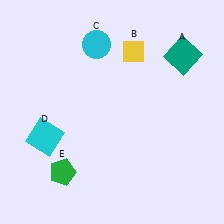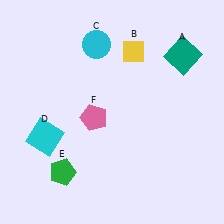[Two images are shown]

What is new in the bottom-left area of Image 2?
A pink pentagon (F) was added in the bottom-left area of Image 2.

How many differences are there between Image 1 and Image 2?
There is 1 difference between the two images.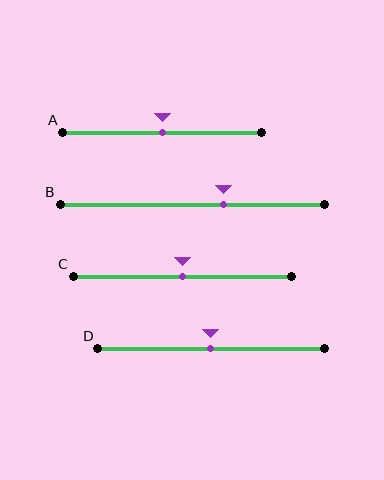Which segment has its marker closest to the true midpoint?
Segment A has its marker closest to the true midpoint.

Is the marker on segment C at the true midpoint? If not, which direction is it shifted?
Yes, the marker on segment C is at the true midpoint.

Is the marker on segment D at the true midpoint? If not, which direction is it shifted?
Yes, the marker on segment D is at the true midpoint.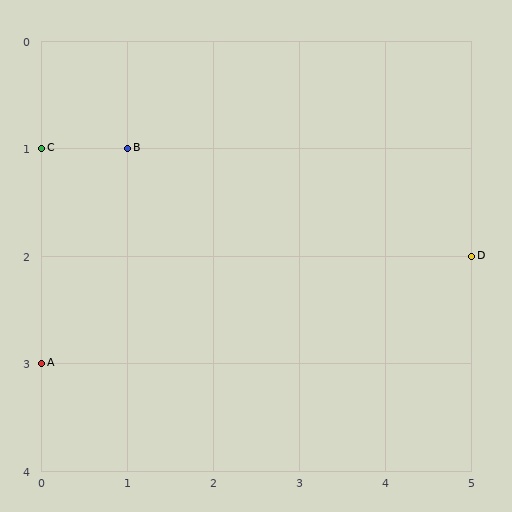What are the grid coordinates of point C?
Point C is at grid coordinates (0, 1).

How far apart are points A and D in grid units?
Points A and D are 5 columns and 1 row apart (about 5.1 grid units diagonally).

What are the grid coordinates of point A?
Point A is at grid coordinates (0, 3).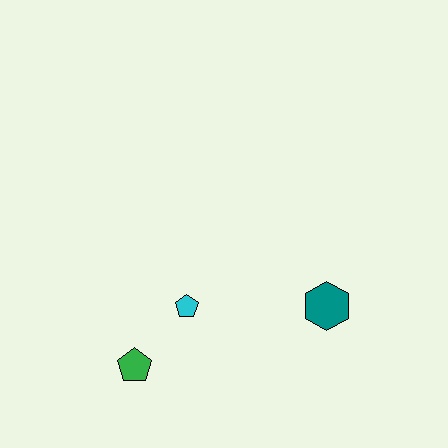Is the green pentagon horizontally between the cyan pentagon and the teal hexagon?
No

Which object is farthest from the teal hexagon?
The green pentagon is farthest from the teal hexagon.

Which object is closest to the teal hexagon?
The cyan pentagon is closest to the teal hexagon.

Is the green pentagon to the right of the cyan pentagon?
No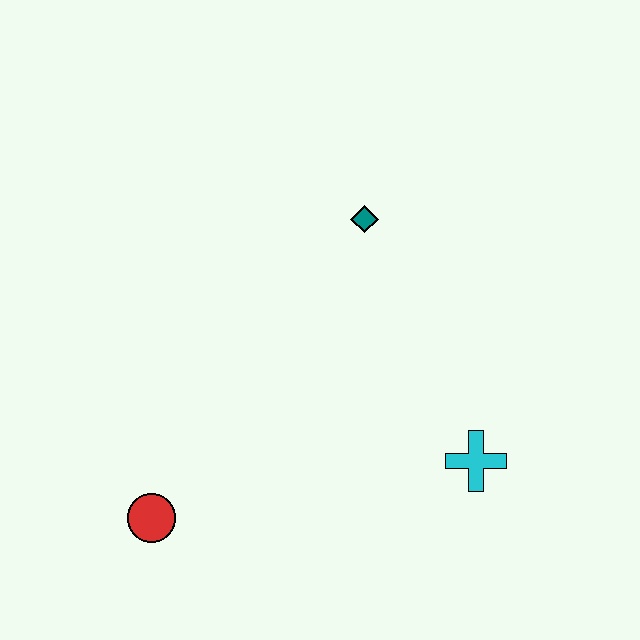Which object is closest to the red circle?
The cyan cross is closest to the red circle.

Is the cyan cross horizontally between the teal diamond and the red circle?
No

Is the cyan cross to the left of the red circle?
No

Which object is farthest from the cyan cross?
The red circle is farthest from the cyan cross.